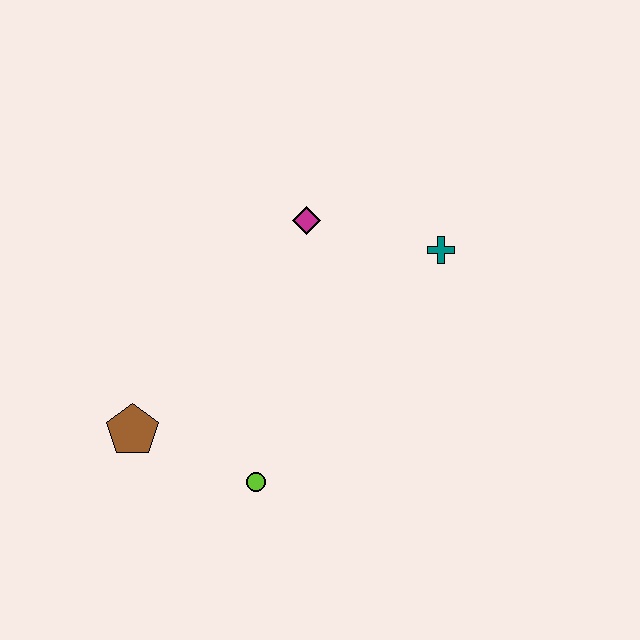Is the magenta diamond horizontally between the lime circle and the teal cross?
Yes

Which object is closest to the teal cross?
The magenta diamond is closest to the teal cross.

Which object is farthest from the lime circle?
The teal cross is farthest from the lime circle.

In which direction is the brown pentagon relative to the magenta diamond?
The brown pentagon is below the magenta diamond.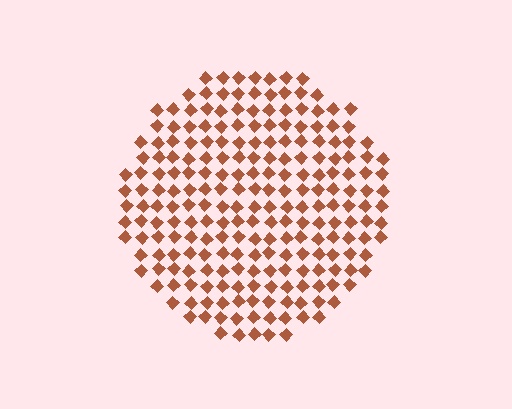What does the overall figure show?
The overall figure shows a circle.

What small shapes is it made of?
It is made of small diamonds.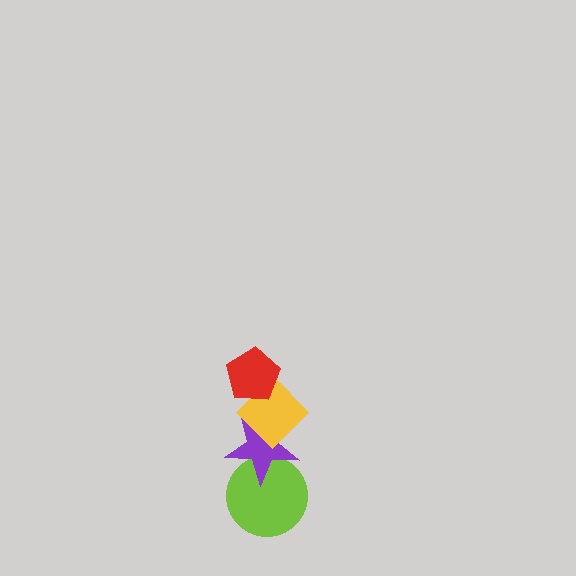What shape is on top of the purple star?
The yellow diamond is on top of the purple star.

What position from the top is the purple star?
The purple star is 3rd from the top.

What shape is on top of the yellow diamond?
The red pentagon is on top of the yellow diamond.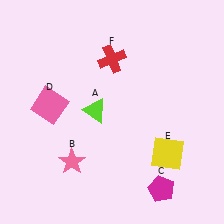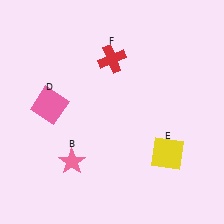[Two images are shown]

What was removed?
The lime triangle (A), the magenta pentagon (C) were removed in Image 2.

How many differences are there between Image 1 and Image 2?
There are 2 differences between the two images.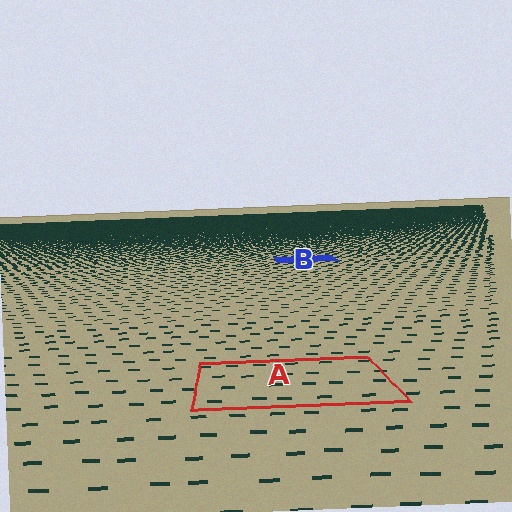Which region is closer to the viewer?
Region A is closer. The texture elements there are larger and more spread out.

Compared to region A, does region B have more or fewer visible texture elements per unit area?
Region B has more texture elements per unit area — they are packed more densely because it is farther away.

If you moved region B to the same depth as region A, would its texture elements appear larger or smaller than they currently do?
They would appear larger. At a closer depth, the same texture elements are projected at a bigger on-screen size.